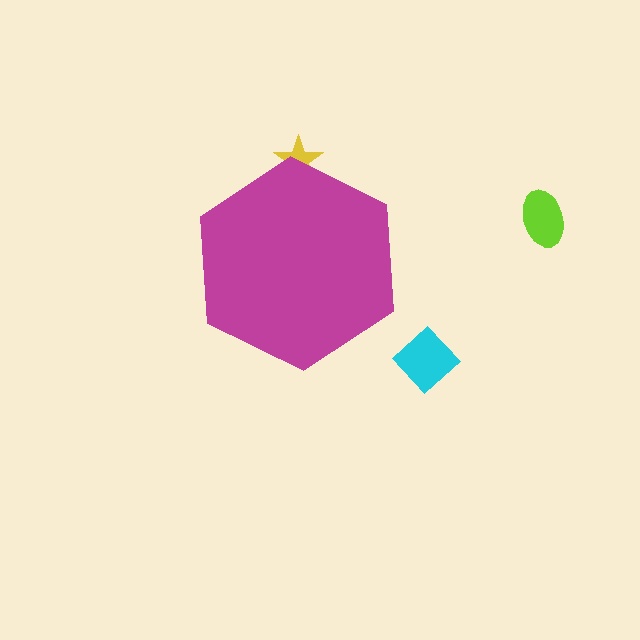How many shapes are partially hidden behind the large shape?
1 shape is partially hidden.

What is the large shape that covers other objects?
A magenta hexagon.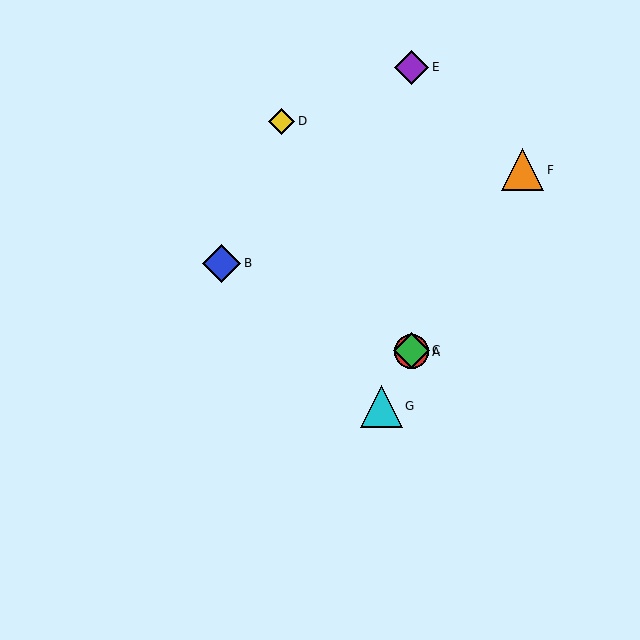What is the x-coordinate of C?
Object C is at x≈411.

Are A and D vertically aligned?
No, A is at x≈411 and D is at x≈282.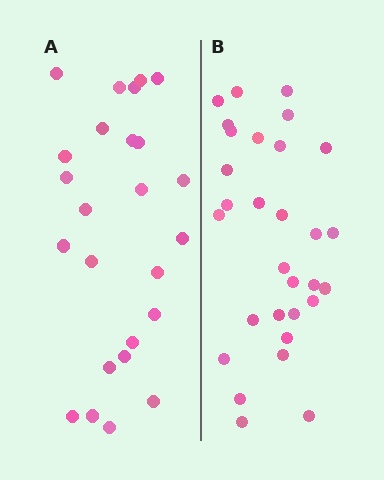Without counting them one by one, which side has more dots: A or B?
Region B (the right region) has more dots.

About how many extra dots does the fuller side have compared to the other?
Region B has about 5 more dots than region A.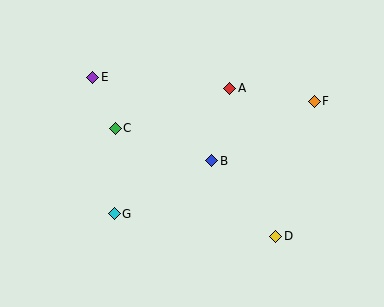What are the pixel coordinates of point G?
Point G is at (114, 214).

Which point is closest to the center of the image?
Point B at (212, 161) is closest to the center.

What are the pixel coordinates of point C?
Point C is at (115, 128).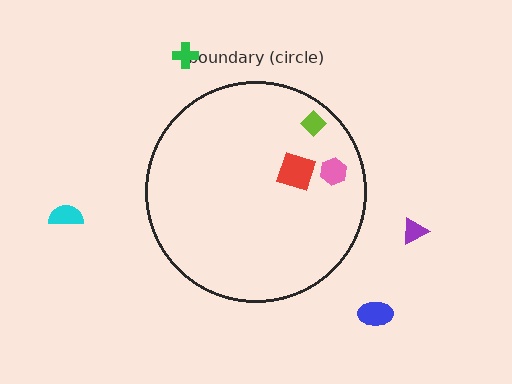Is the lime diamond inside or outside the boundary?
Inside.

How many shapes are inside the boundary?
3 inside, 4 outside.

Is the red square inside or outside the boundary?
Inside.